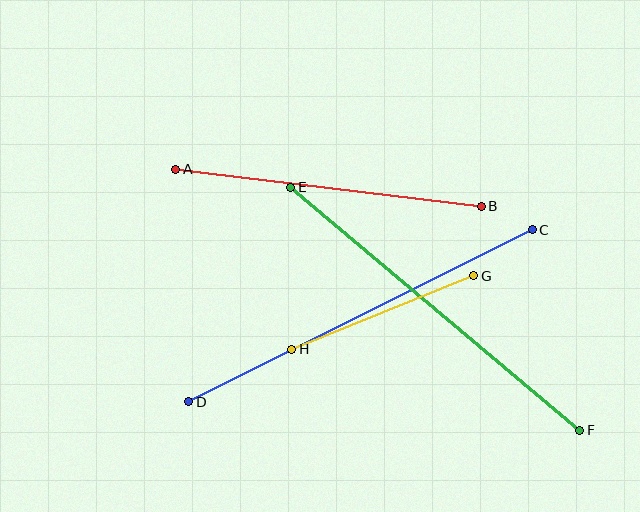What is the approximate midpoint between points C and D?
The midpoint is at approximately (361, 316) pixels.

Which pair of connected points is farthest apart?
Points C and D are farthest apart.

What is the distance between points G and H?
The distance is approximately 196 pixels.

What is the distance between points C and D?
The distance is approximately 384 pixels.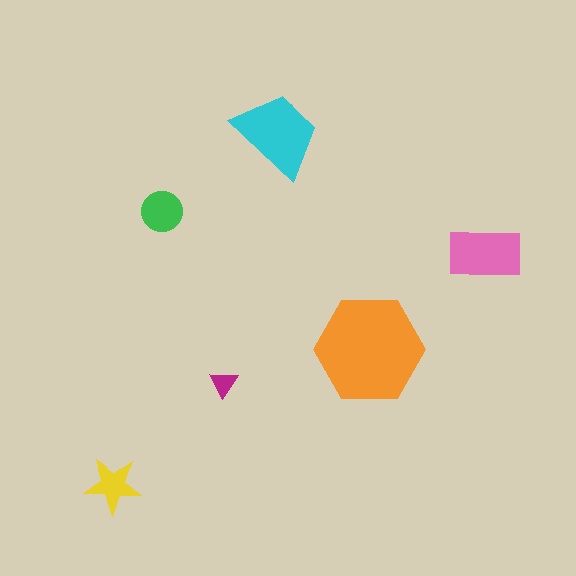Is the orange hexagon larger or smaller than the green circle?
Larger.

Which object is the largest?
The orange hexagon.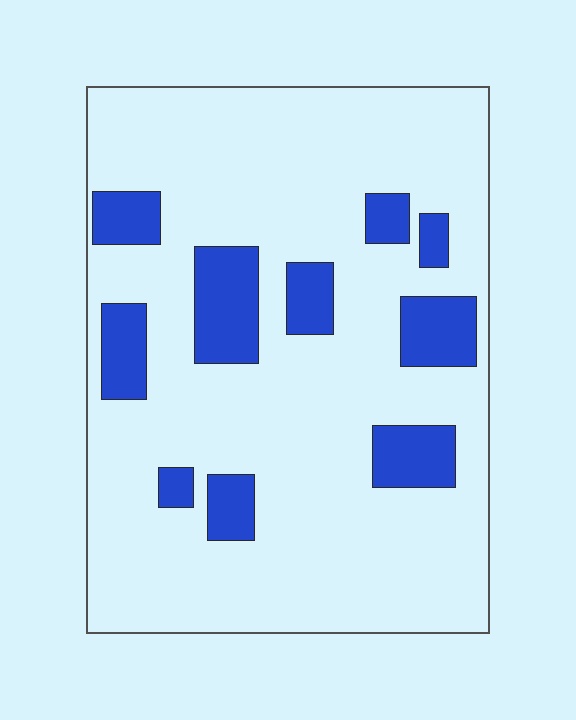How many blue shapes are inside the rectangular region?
10.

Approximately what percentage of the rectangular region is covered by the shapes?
Approximately 20%.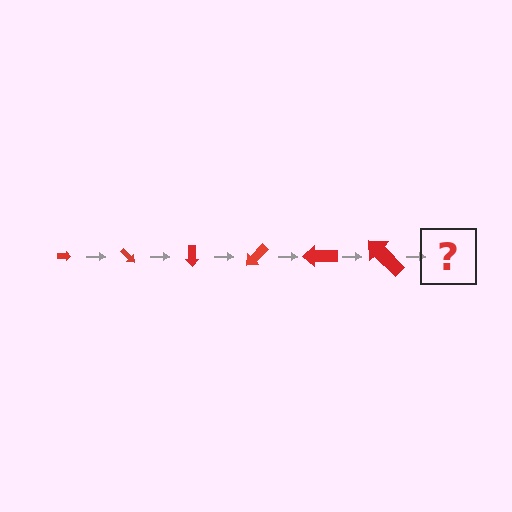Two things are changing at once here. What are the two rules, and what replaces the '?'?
The two rules are that the arrow grows larger each step and it rotates 45 degrees each step. The '?' should be an arrow, larger than the previous one and rotated 270 degrees from the start.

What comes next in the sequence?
The next element should be an arrow, larger than the previous one and rotated 270 degrees from the start.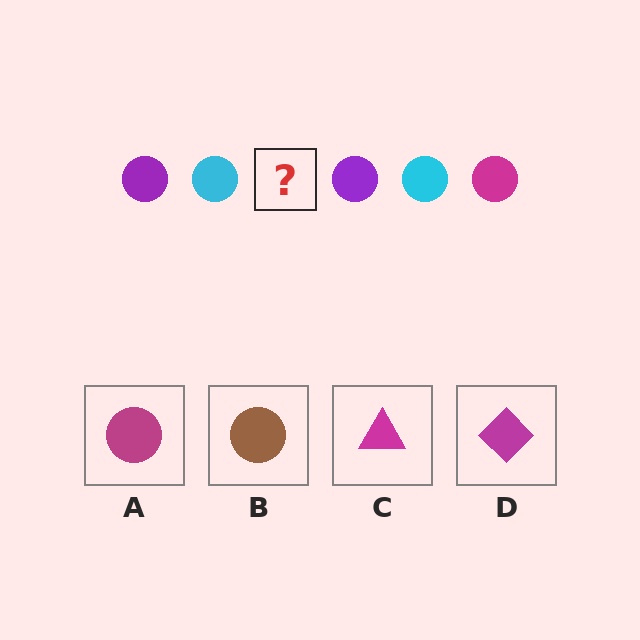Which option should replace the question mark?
Option A.